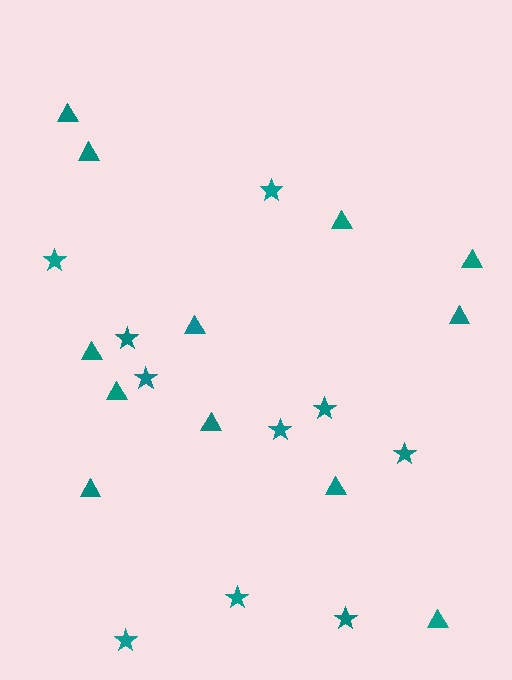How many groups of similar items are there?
There are 2 groups: one group of stars (10) and one group of triangles (12).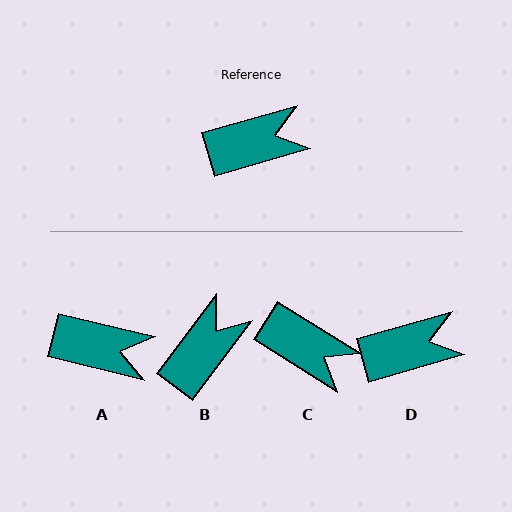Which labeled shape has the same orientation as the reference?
D.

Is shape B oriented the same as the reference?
No, it is off by about 37 degrees.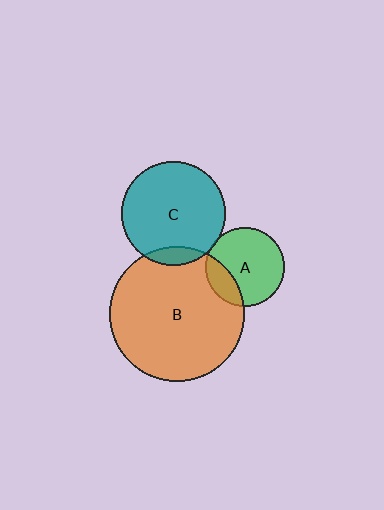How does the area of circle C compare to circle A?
Approximately 1.7 times.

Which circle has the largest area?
Circle B (orange).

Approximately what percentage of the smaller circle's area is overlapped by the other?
Approximately 5%.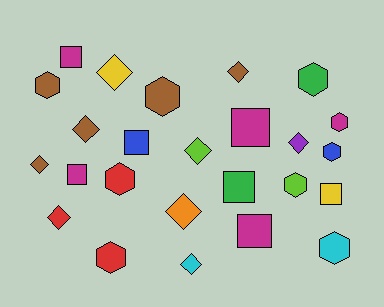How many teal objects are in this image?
There are no teal objects.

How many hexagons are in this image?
There are 9 hexagons.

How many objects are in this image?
There are 25 objects.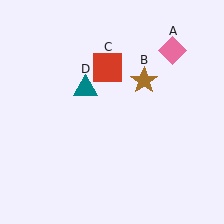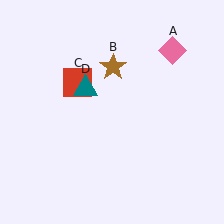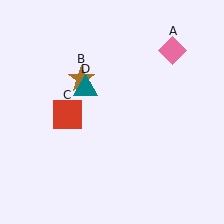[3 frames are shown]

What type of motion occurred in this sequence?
The brown star (object B), red square (object C) rotated counterclockwise around the center of the scene.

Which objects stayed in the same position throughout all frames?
Pink diamond (object A) and teal triangle (object D) remained stationary.